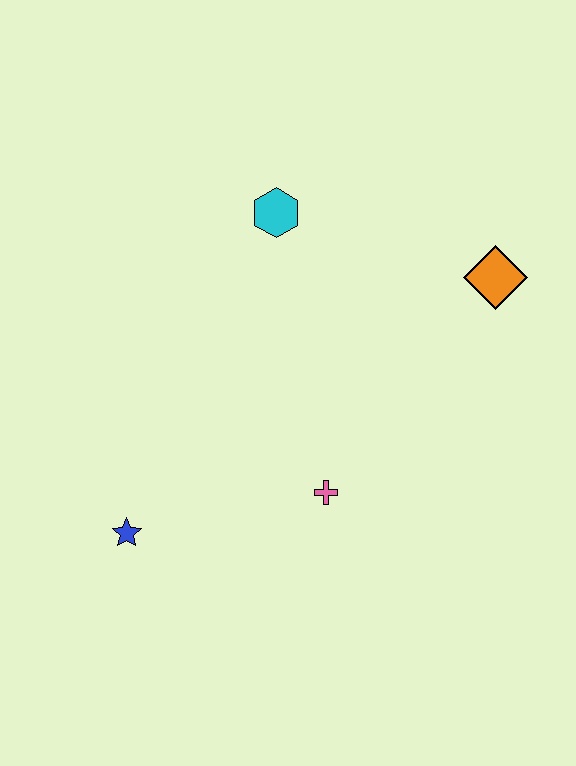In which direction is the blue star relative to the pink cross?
The blue star is to the left of the pink cross.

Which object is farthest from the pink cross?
The cyan hexagon is farthest from the pink cross.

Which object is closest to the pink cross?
The blue star is closest to the pink cross.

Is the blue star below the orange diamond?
Yes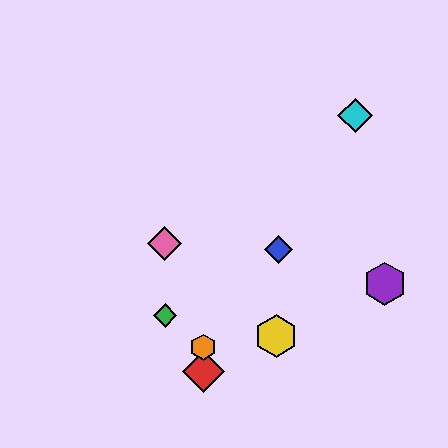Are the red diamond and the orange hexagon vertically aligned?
Yes, both are at x≈203.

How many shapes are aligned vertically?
2 shapes (the red diamond, the orange hexagon) are aligned vertically.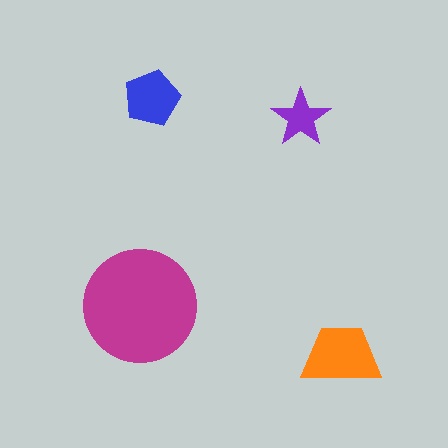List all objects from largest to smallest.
The magenta circle, the orange trapezoid, the blue pentagon, the purple star.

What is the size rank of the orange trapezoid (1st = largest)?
2nd.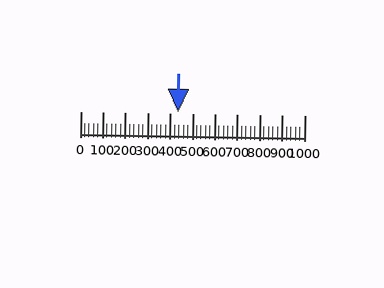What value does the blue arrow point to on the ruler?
The blue arrow points to approximately 436.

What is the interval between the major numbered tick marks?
The major tick marks are spaced 100 units apart.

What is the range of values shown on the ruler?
The ruler shows values from 0 to 1000.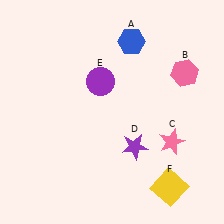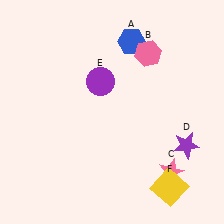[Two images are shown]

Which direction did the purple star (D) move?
The purple star (D) moved right.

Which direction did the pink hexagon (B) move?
The pink hexagon (B) moved left.